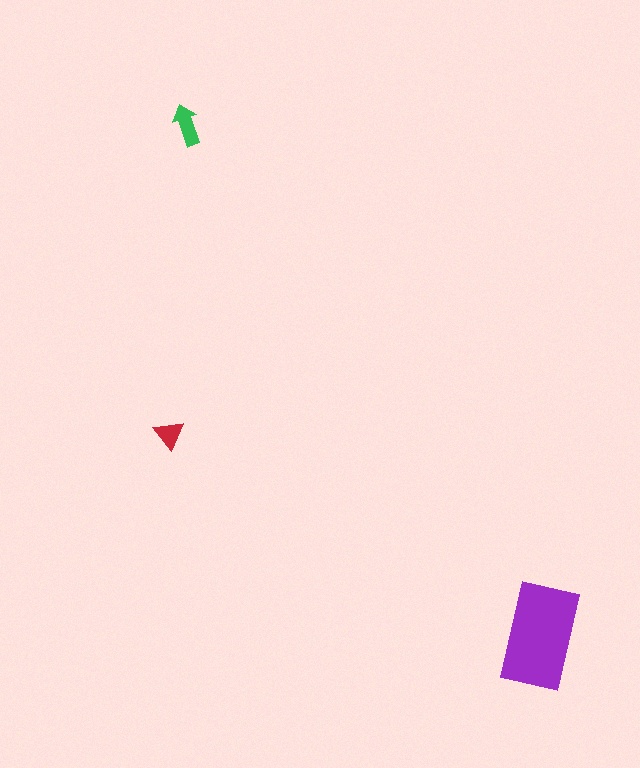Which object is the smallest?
The red triangle.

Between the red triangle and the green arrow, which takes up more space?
The green arrow.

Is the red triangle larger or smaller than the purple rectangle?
Smaller.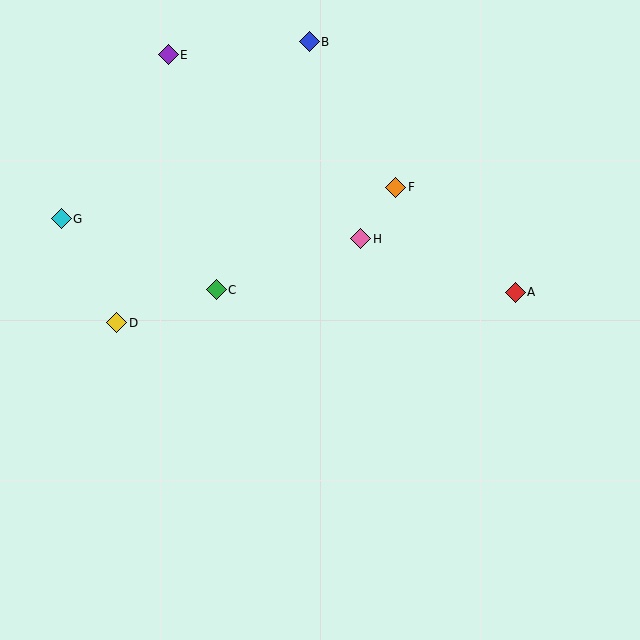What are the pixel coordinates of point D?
Point D is at (117, 323).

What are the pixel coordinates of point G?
Point G is at (61, 219).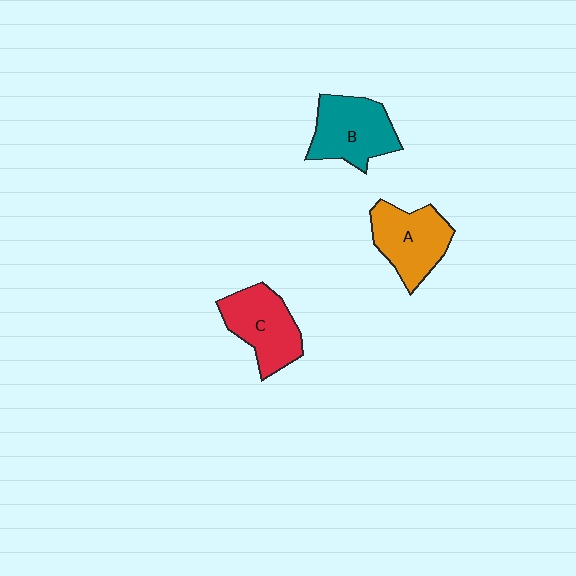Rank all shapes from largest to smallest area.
From largest to smallest: B (teal), A (orange), C (red).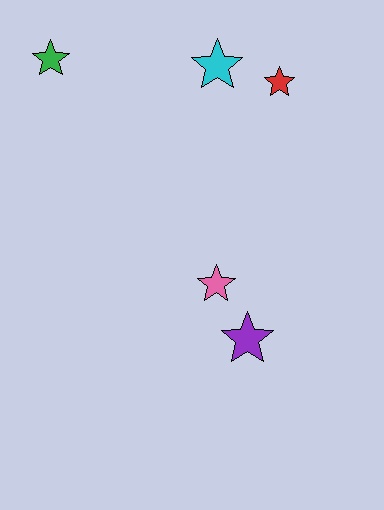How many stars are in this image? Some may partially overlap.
There are 5 stars.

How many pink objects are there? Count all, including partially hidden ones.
There is 1 pink object.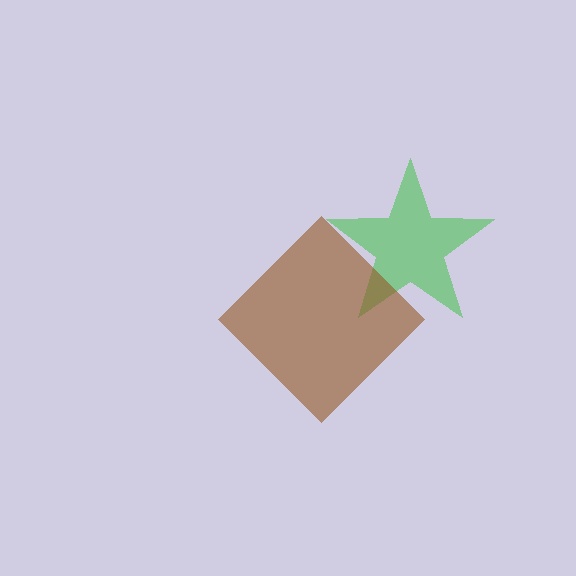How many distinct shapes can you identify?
There are 2 distinct shapes: a green star, a brown diamond.